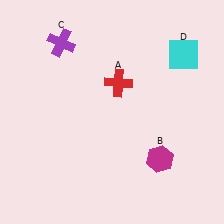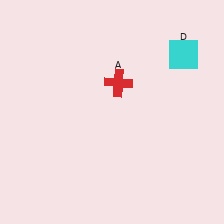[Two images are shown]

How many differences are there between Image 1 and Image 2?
There are 2 differences between the two images.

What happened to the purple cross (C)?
The purple cross (C) was removed in Image 2. It was in the top-left area of Image 1.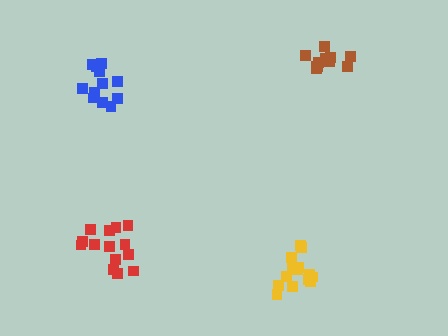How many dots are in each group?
Group 1: 13 dots, Group 2: 14 dots, Group 3: 11 dots, Group 4: 15 dots (53 total).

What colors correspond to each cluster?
The clusters are colored: blue, red, brown, yellow.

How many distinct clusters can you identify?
There are 4 distinct clusters.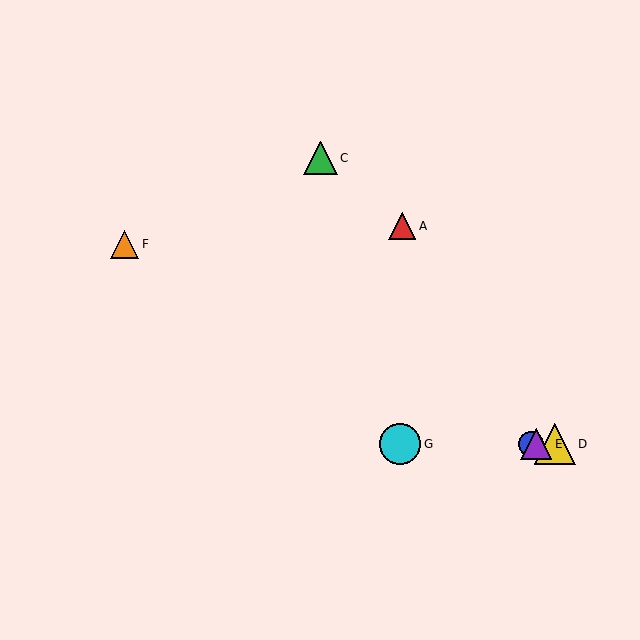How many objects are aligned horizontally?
4 objects (B, D, E, G) are aligned horizontally.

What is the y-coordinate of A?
Object A is at y≈226.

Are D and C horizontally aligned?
No, D is at y≈444 and C is at y≈158.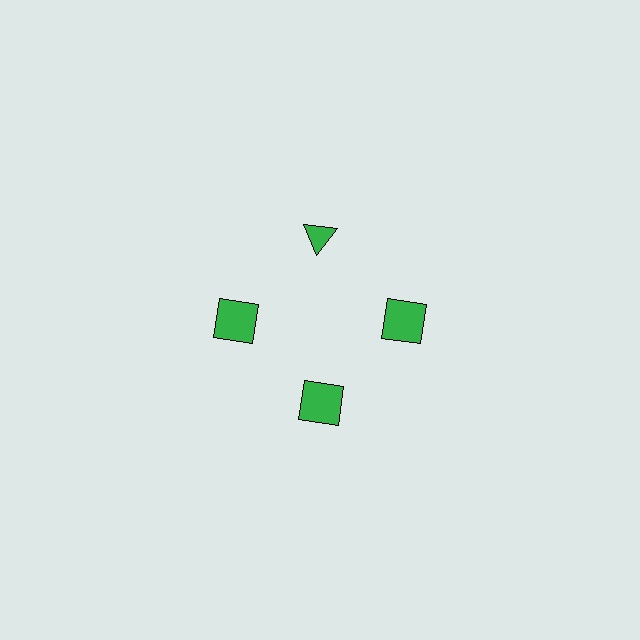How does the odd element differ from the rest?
It has a different shape: triangle instead of square.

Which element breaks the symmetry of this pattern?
The green triangle at roughly the 12 o'clock position breaks the symmetry. All other shapes are green squares.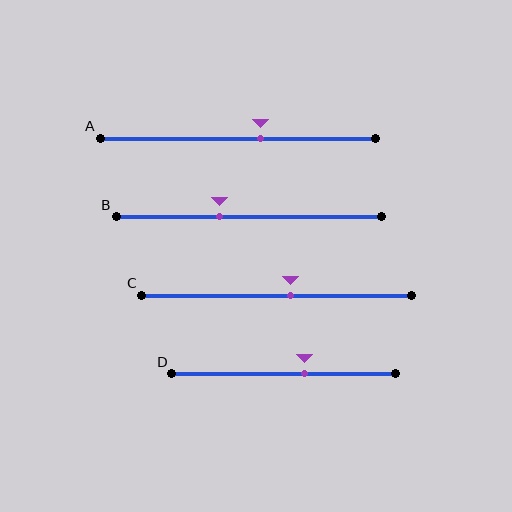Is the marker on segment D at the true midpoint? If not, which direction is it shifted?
No, the marker on segment D is shifted to the right by about 9% of the segment length.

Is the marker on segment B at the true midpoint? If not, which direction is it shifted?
No, the marker on segment B is shifted to the left by about 11% of the segment length.